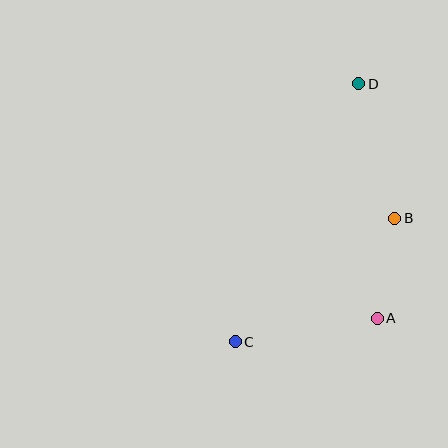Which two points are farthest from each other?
Points C and D are farthest from each other.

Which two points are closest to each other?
Points A and B are closest to each other.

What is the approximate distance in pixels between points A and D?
The distance between A and D is approximately 235 pixels.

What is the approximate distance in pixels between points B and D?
The distance between B and D is approximately 139 pixels.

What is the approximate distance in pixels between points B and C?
The distance between B and C is approximately 202 pixels.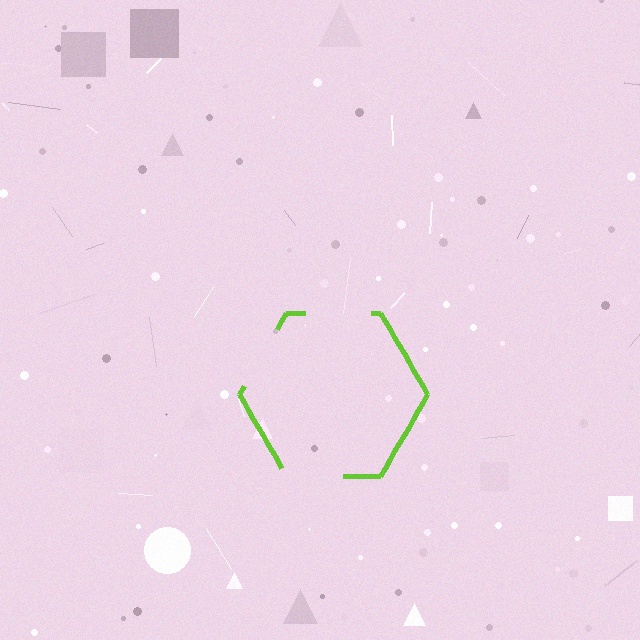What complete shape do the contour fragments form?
The contour fragments form a hexagon.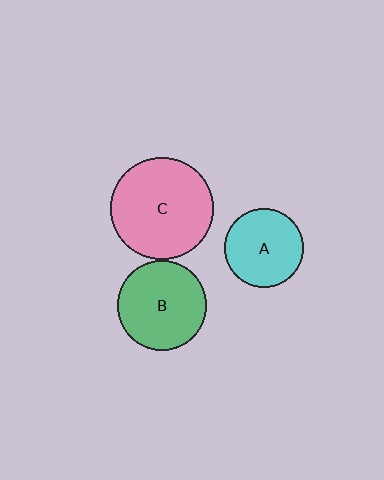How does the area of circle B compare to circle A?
Approximately 1.3 times.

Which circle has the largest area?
Circle C (pink).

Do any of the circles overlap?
No, none of the circles overlap.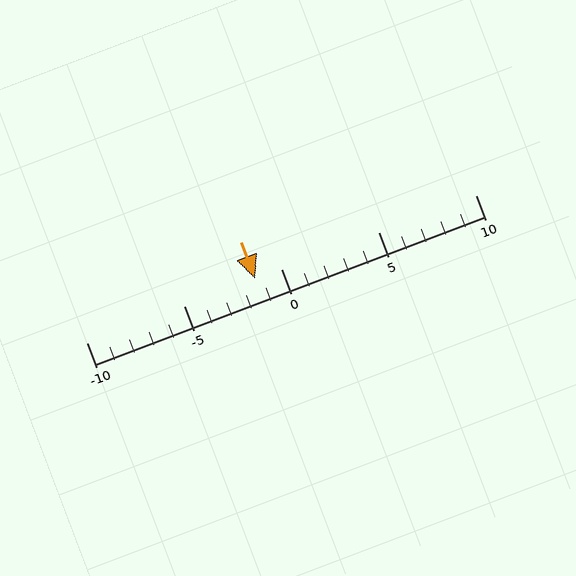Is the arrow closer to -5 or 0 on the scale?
The arrow is closer to 0.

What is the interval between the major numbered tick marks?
The major tick marks are spaced 5 units apart.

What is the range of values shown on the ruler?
The ruler shows values from -10 to 10.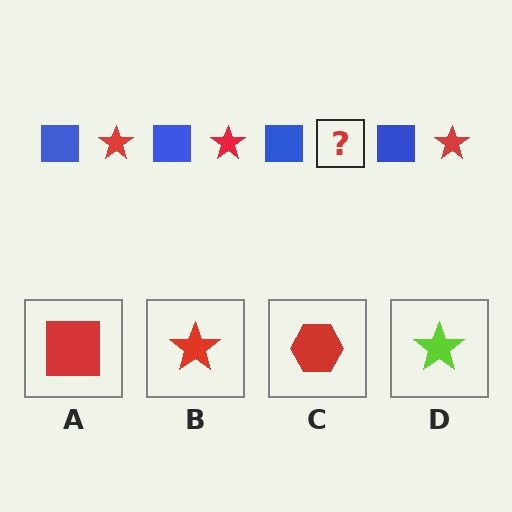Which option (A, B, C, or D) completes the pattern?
B.